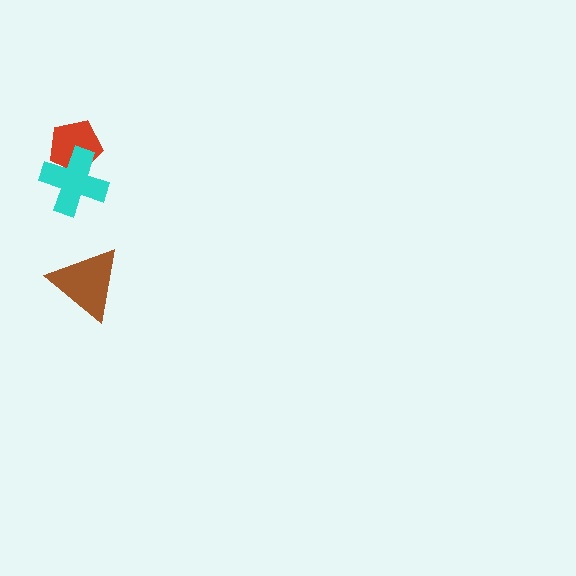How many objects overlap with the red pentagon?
1 object overlaps with the red pentagon.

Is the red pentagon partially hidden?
Yes, it is partially covered by another shape.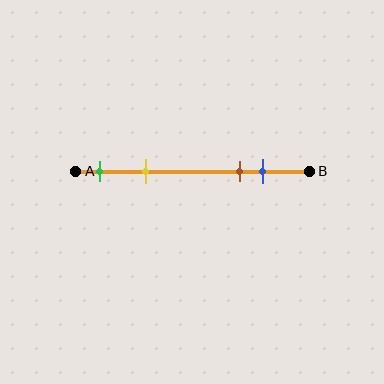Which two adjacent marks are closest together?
The brown and blue marks are the closest adjacent pair.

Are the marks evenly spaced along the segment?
No, the marks are not evenly spaced.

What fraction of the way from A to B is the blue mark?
The blue mark is approximately 80% (0.8) of the way from A to B.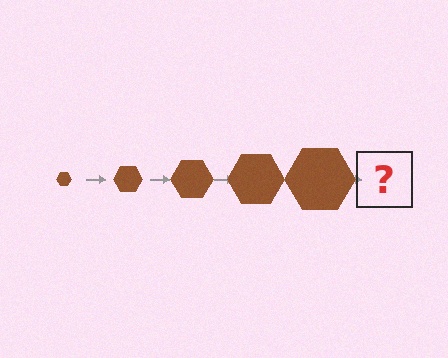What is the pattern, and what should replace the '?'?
The pattern is that the hexagon gets progressively larger each step. The '?' should be a brown hexagon, larger than the previous one.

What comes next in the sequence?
The next element should be a brown hexagon, larger than the previous one.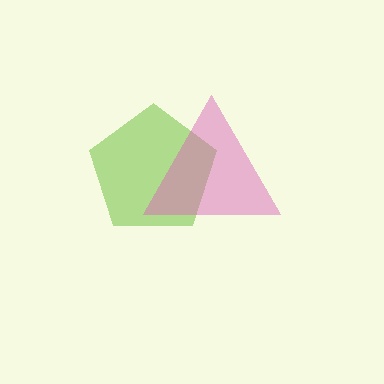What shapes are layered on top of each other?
The layered shapes are: a lime pentagon, a pink triangle.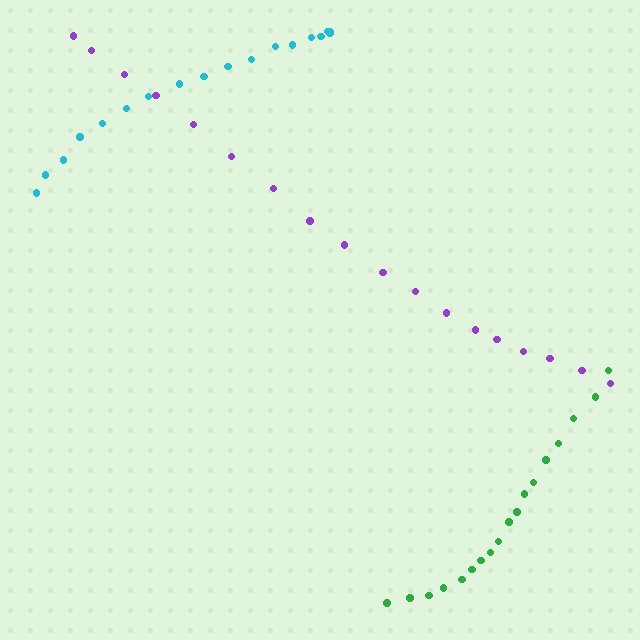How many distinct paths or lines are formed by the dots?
There are 3 distinct paths.